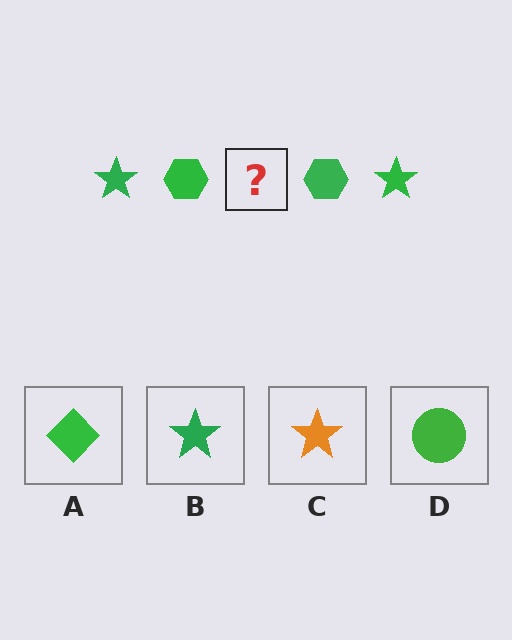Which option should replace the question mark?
Option B.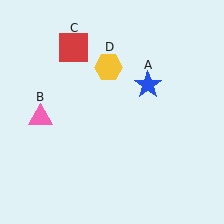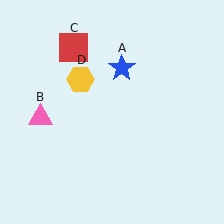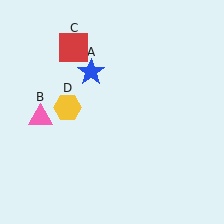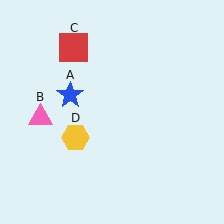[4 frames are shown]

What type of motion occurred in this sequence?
The blue star (object A), yellow hexagon (object D) rotated counterclockwise around the center of the scene.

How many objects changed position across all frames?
2 objects changed position: blue star (object A), yellow hexagon (object D).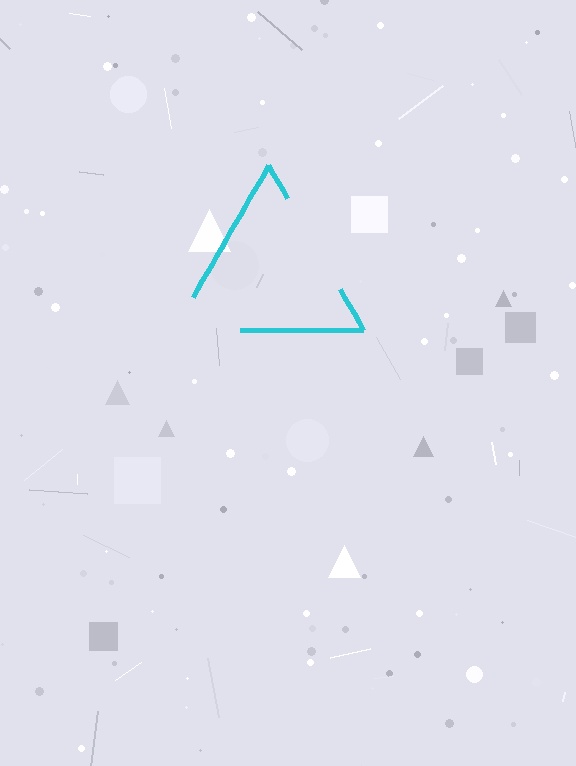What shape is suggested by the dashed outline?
The dashed outline suggests a triangle.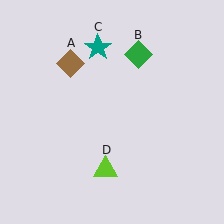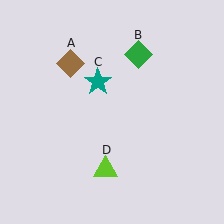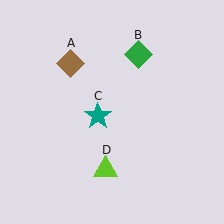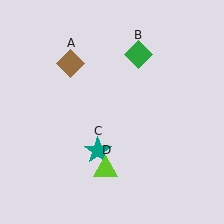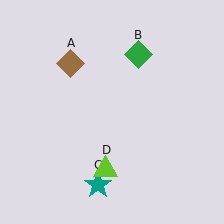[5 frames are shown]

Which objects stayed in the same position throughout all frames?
Brown diamond (object A) and green diamond (object B) and lime triangle (object D) remained stationary.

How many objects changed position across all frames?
1 object changed position: teal star (object C).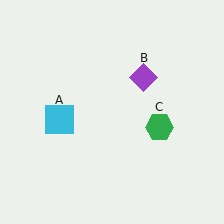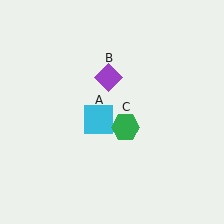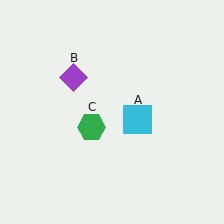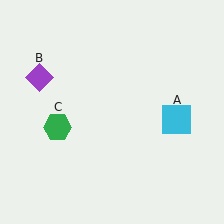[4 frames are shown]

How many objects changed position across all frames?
3 objects changed position: cyan square (object A), purple diamond (object B), green hexagon (object C).